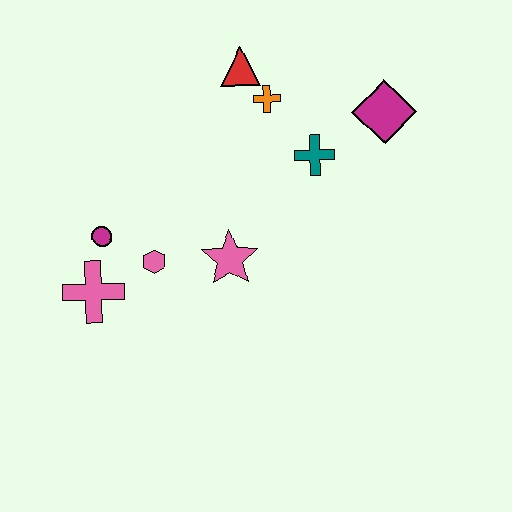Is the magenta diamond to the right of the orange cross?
Yes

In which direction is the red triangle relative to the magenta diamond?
The red triangle is to the left of the magenta diamond.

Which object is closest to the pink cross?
The magenta circle is closest to the pink cross.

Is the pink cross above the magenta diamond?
No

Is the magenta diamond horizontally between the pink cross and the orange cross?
No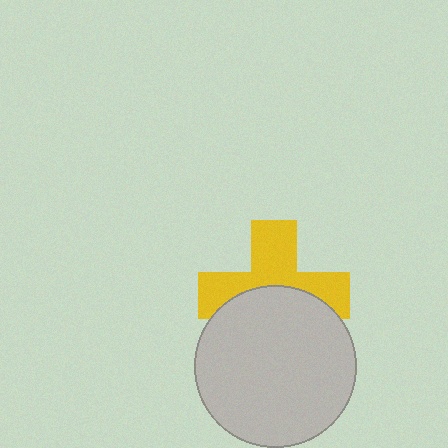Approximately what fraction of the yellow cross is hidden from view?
Roughly 46% of the yellow cross is hidden behind the light gray circle.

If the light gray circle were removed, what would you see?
You would see the complete yellow cross.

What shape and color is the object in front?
The object in front is a light gray circle.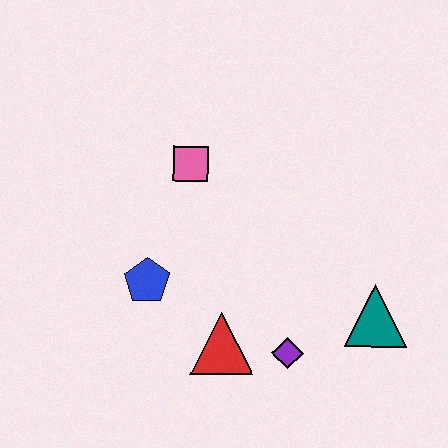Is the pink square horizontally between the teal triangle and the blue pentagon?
Yes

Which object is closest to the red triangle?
The purple diamond is closest to the red triangle.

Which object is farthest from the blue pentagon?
The teal triangle is farthest from the blue pentagon.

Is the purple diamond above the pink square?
No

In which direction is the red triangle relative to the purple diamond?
The red triangle is to the left of the purple diamond.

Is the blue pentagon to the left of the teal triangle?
Yes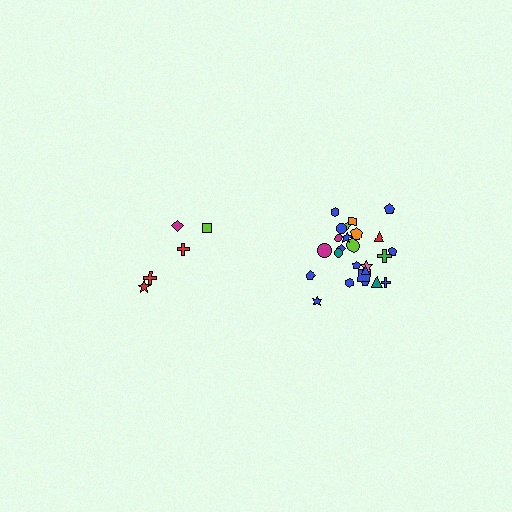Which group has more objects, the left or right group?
The right group.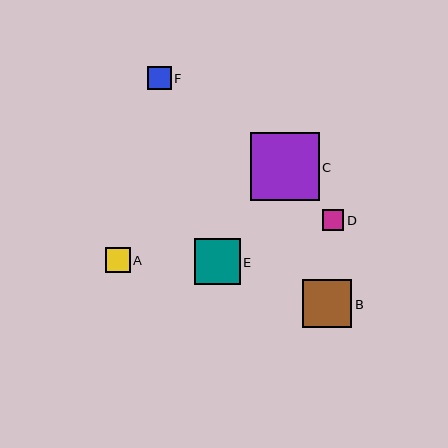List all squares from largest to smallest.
From largest to smallest: C, B, E, A, F, D.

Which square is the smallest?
Square D is the smallest with a size of approximately 21 pixels.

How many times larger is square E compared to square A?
Square E is approximately 1.9 times the size of square A.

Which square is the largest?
Square C is the largest with a size of approximately 68 pixels.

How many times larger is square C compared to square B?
Square C is approximately 1.4 times the size of square B.